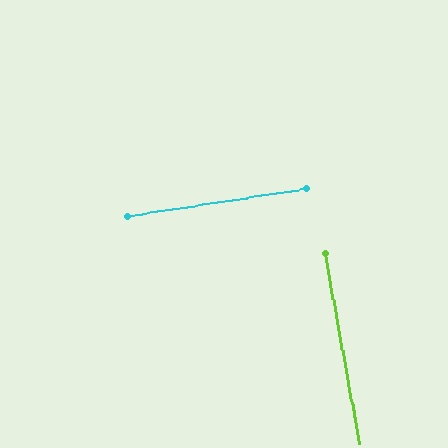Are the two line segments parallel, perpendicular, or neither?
Perpendicular — they meet at approximately 88°.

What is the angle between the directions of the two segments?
Approximately 88 degrees.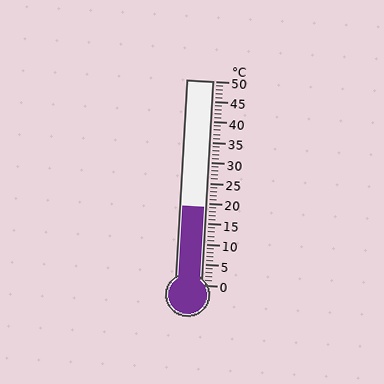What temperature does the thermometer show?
The thermometer shows approximately 19°C.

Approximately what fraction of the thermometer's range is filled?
The thermometer is filled to approximately 40% of its range.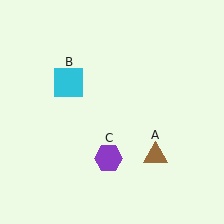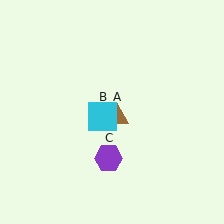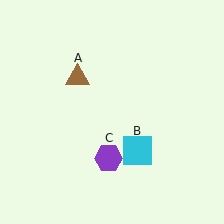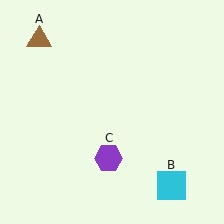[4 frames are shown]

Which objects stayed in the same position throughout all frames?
Purple hexagon (object C) remained stationary.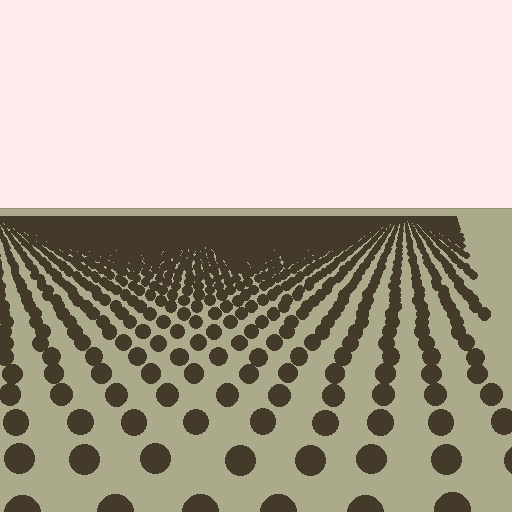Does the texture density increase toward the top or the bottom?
Density increases toward the top.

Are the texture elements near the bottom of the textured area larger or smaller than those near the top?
Larger. Near the bottom, elements are closer to the viewer and appear at a bigger on-screen size.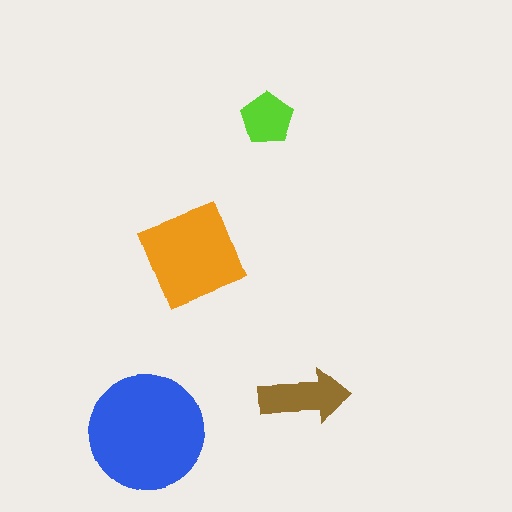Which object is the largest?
The blue circle.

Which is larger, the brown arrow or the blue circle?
The blue circle.